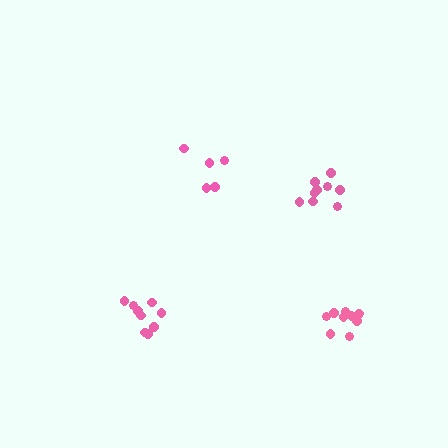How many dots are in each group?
Group 1: 9 dots, Group 2: 10 dots, Group 3: 9 dots, Group 4: 5 dots (33 total).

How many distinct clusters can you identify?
There are 4 distinct clusters.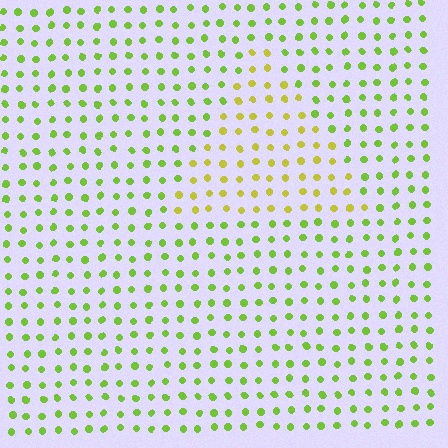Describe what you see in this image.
The image is filled with small lime elements in a uniform arrangement. A triangle-shaped region is visible where the elements are tinted to a slightly different hue, forming a subtle color boundary.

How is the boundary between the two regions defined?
The boundary is defined purely by a slight shift in hue (about 32 degrees). Spacing, size, and orientation are identical on both sides.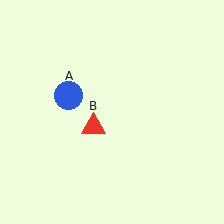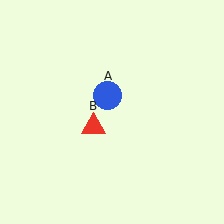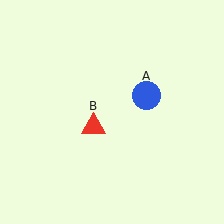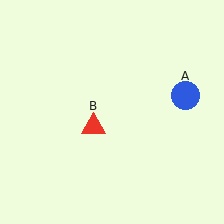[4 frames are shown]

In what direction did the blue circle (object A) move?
The blue circle (object A) moved right.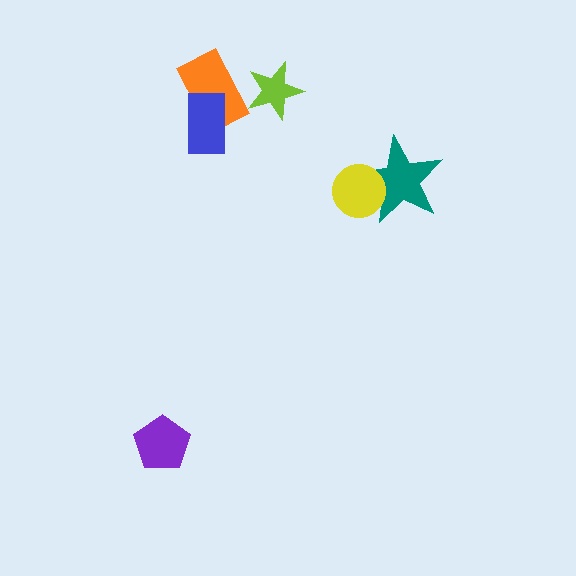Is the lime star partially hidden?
No, no other shape covers it.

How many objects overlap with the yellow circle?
1 object overlaps with the yellow circle.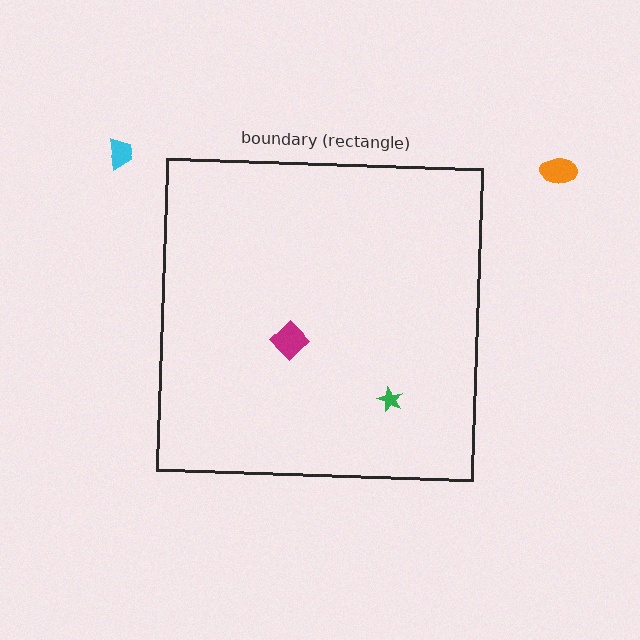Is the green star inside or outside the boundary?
Inside.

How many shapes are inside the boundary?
2 inside, 2 outside.